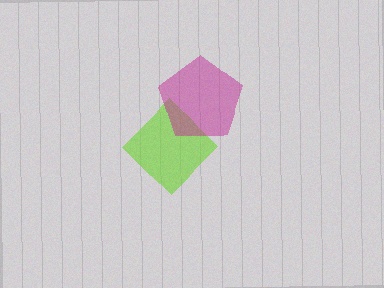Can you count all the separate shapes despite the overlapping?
Yes, there are 2 separate shapes.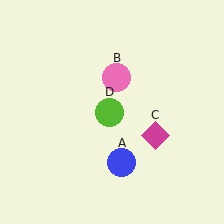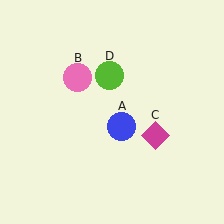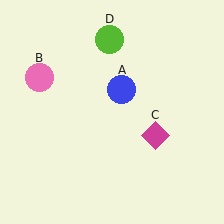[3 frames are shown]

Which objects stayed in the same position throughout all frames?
Magenta diamond (object C) remained stationary.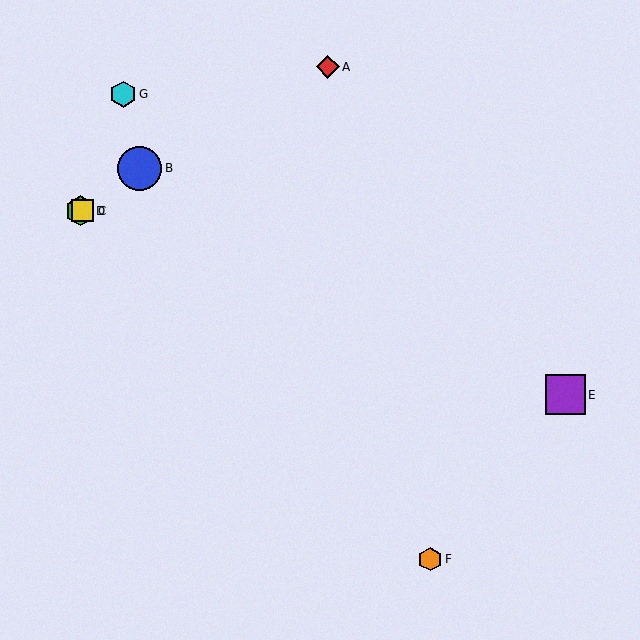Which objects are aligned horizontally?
Objects C, D are aligned horizontally.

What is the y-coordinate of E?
Object E is at y≈395.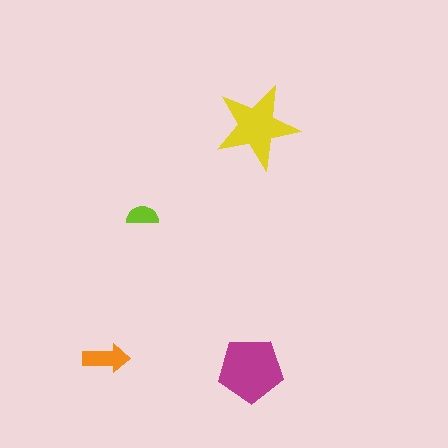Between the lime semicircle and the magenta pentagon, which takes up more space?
The magenta pentagon.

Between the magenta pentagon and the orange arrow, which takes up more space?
The magenta pentagon.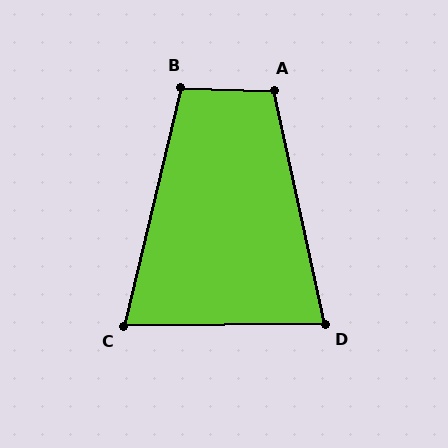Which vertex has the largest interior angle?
A, at approximately 104 degrees.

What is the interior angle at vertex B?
Approximately 102 degrees (obtuse).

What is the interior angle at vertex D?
Approximately 78 degrees (acute).